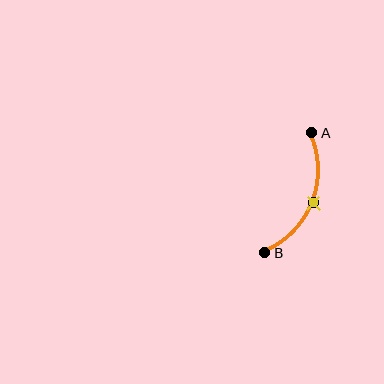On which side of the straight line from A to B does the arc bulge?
The arc bulges to the right of the straight line connecting A and B.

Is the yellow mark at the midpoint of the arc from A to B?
Yes. The yellow mark lies on the arc at equal arc-length from both A and B — it is the arc midpoint.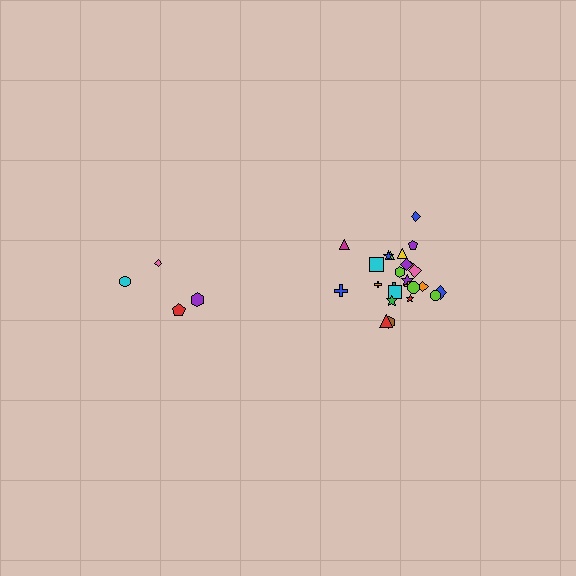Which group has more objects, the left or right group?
The right group.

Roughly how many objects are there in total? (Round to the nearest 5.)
Roughly 30 objects in total.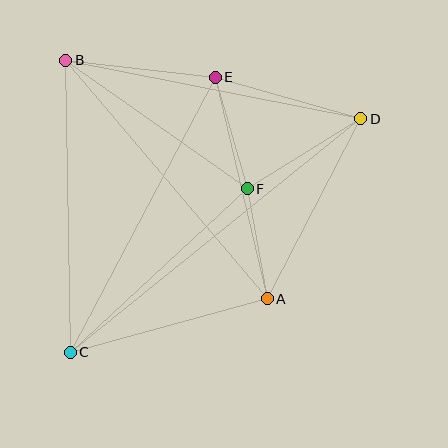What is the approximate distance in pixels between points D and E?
The distance between D and E is approximately 152 pixels.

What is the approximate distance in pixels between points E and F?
The distance between E and F is approximately 116 pixels.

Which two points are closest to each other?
Points A and F are closest to each other.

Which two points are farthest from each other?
Points C and D are farthest from each other.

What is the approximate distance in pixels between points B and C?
The distance between B and C is approximately 292 pixels.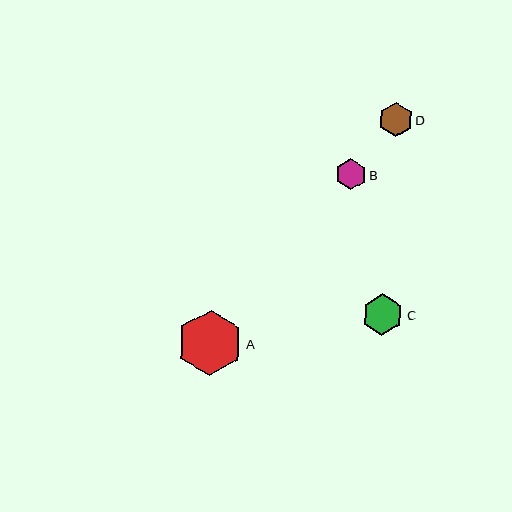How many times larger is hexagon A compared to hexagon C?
Hexagon A is approximately 1.6 times the size of hexagon C.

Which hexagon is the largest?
Hexagon A is the largest with a size of approximately 65 pixels.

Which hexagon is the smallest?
Hexagon B is the smallest with a size of approximately 31 pixels.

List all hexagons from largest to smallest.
From largest to smallest: A, C, D, B.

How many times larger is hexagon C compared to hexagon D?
Hexagon C is approximately 1.2 times the size of hexagon D.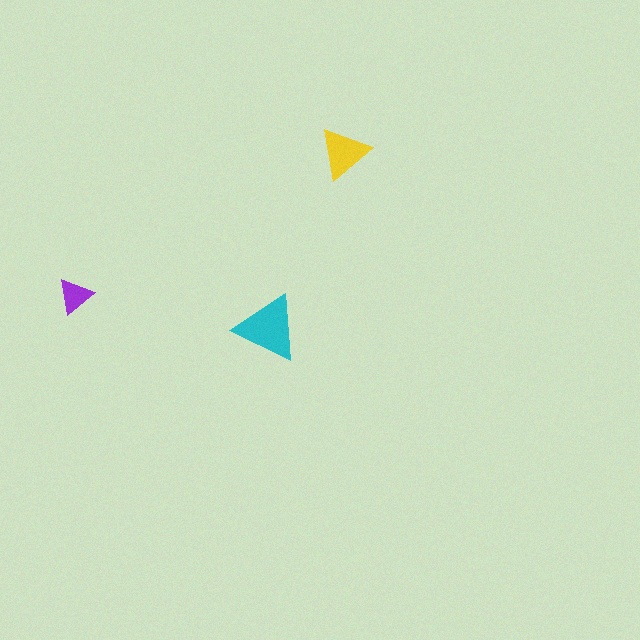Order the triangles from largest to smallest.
the cyan one, the yellow one, the purple one.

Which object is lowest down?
The cyan triangle is bottommost.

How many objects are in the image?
There are 3 objects in the image.